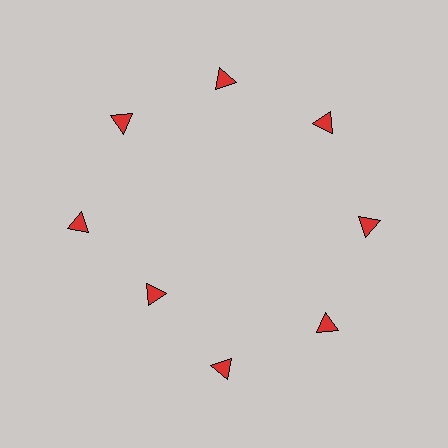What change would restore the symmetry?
The symmetry would be restored by moving it outward, back onto the ring so that all 8 triangles sit at equal angles and equal distance from the center.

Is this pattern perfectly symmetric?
No. The 8 red triangles are arranged in a ring, but one element near the 8 o'clock position is pulled inward toward the center, breaking the 8-fold rotational symmetry.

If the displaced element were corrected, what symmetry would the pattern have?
It would have 8-fold rotational symmetry — the pattern would map onto itself every 45 degrees.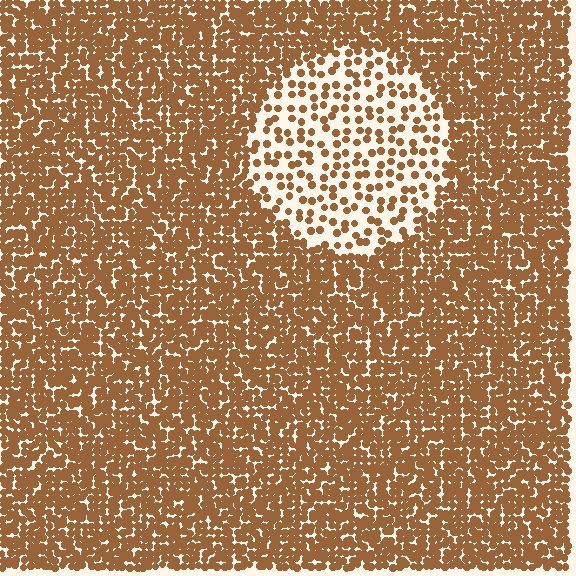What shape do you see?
I see a circle.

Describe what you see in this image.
The image contains small brown elements arranged at two different densities. A circle-shaped region is visible where the elements are less densely packed than the surrounding area.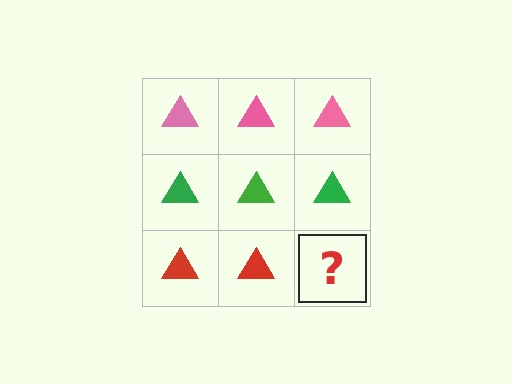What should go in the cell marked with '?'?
The missing cell should contain a red triangle.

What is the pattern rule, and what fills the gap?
The rule is that each row has a consistent color. The gap should be filled with a red triangle.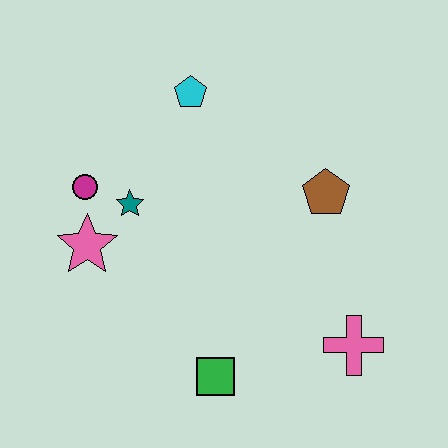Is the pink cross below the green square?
No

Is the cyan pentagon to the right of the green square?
No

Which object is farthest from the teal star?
The pink cross is farthest from the teal star.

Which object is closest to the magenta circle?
The teal star is closest to the magenta circle.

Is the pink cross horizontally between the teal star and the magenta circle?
No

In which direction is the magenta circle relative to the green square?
The magenta circle is above the green square.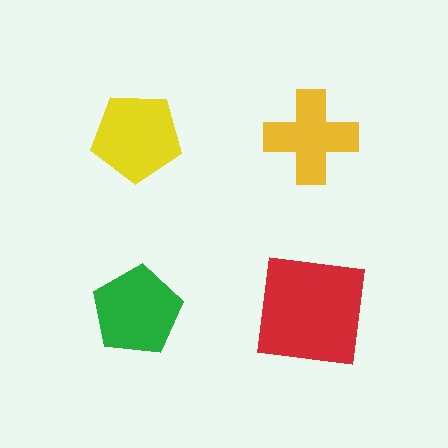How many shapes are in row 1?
2 shapes.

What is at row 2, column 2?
A red square.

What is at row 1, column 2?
A yellow cross.